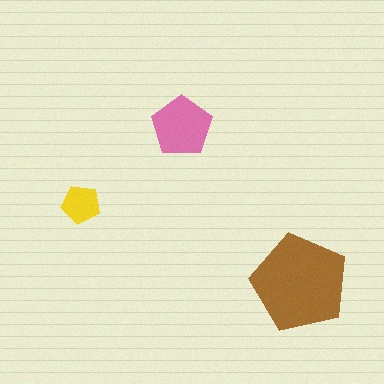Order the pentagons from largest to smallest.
the brown one, the pink one, the yellow one.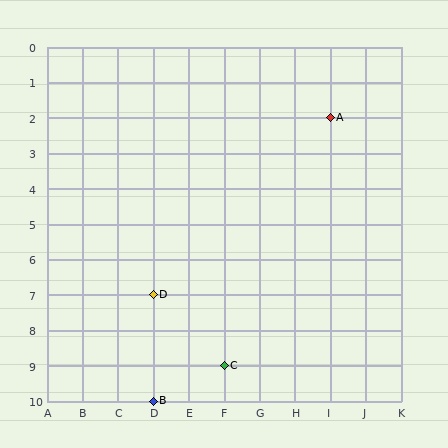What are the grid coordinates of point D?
Point D is at grid coordinates (D, 7).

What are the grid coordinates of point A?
Point A is at grid coordinates (I, 2).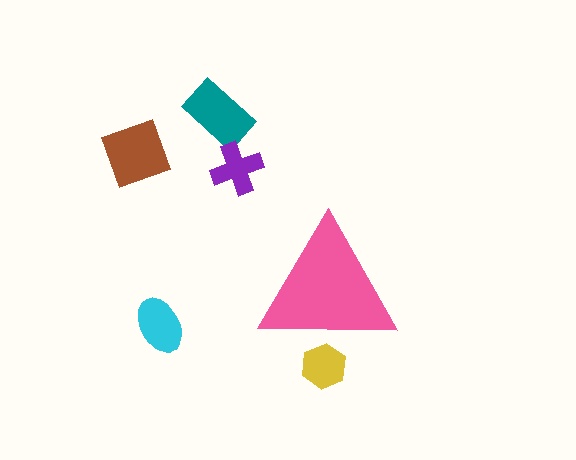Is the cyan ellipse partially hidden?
No, the cyan ellipse is fully visible.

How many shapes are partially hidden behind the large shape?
1 shape is partially hidden.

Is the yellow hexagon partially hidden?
Yes, the yellow hexagon is partially hidden behind the pink triangle.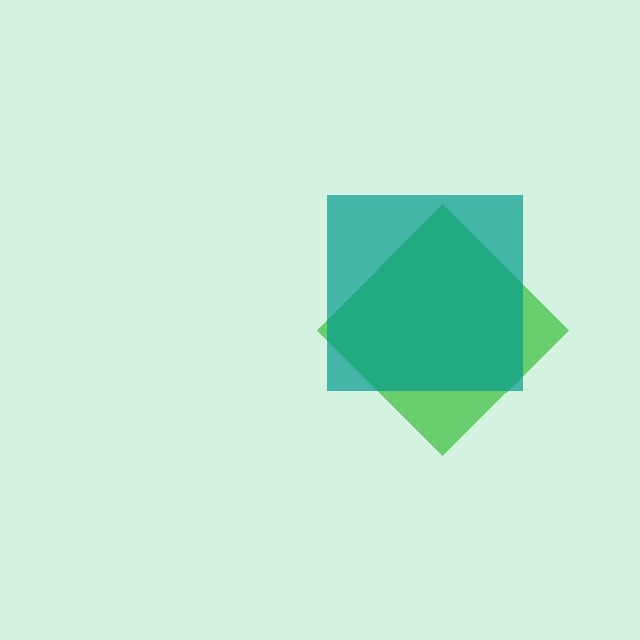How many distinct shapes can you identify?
There are 2 distinct shapes: a green diamond, a teal square.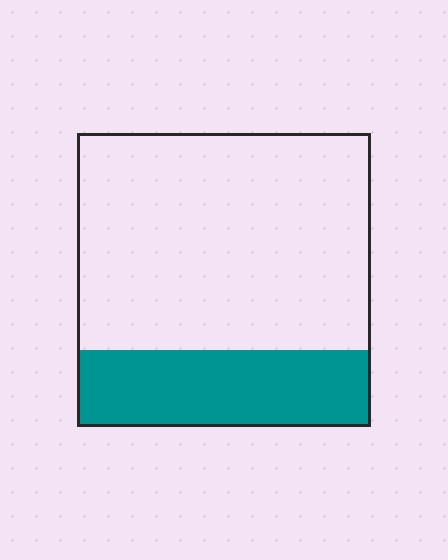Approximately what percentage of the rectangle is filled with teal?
Approximately 25%.